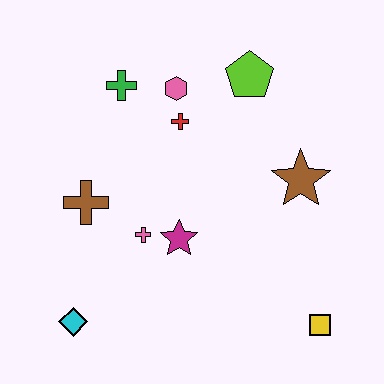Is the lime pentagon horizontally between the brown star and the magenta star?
Yes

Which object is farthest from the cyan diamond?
The lime pentagon is farthest from the cyan diamond.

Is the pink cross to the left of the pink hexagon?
Yes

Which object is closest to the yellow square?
The brown star is closest to the yellow square.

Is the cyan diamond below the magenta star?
Yes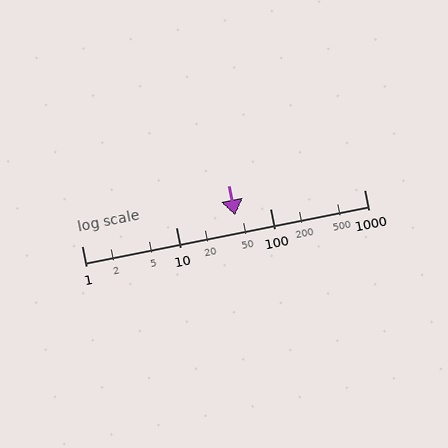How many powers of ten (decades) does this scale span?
The scale spans 3 decades, from 1 to 1000.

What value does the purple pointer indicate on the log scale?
The pointer indicates approximately 43.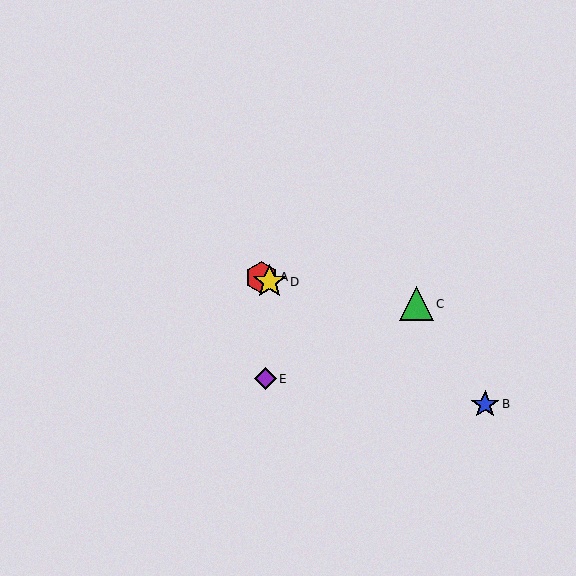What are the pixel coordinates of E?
Object E is at (265, 379).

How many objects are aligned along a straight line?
3 objects (A, B, D) are aligned along a straight line.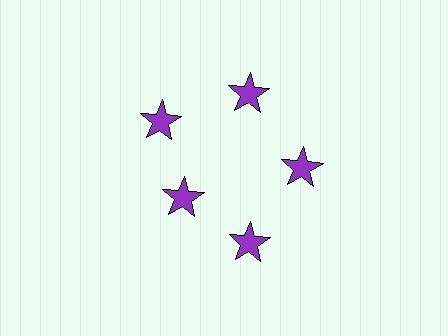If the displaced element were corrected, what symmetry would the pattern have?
It would have 5-fold rotational symmetry — the pattern would map onto itself every 72 degrees.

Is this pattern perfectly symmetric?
No. The 5 purple stars are arranged in a ring, but one element near the 8 o'clock position is pulled inward toward the center, breaking the 5-fold rotational symmetry.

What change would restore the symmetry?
The symmetry would be restored by moving it outward, back onto the ring so that all 5 stars sit at equal angles and equal distance from the center.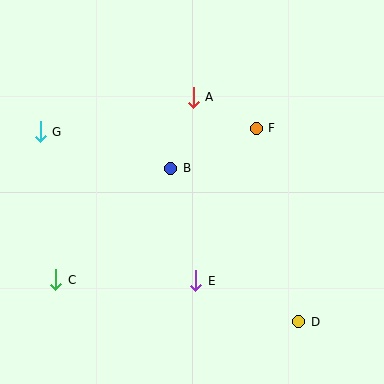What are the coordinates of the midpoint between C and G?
The midpoint between C and G is at (48, 206).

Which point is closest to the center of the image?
Point B at (171, 168) is closest to the center.